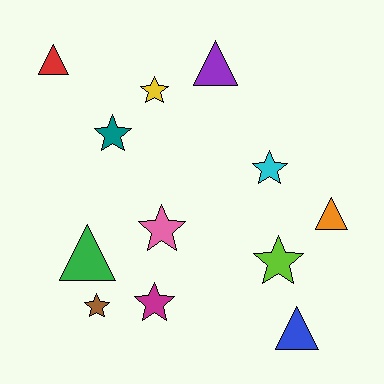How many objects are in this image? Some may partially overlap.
There are 12 objects.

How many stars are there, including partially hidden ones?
There are 7 stars.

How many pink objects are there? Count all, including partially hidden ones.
There is 1 pink object.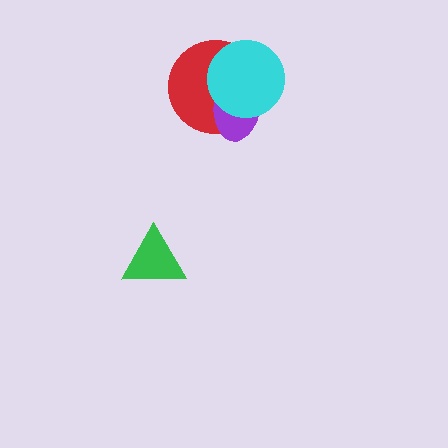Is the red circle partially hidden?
Yes, it is partially covered by another shape.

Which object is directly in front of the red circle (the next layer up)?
The purple ellipse is directly in front of the red circle.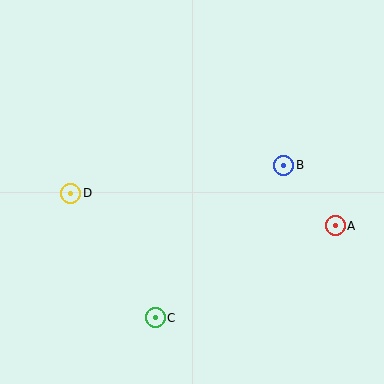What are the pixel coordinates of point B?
Point B is at (284, 165).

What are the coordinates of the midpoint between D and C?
The midpoint between D and C is at (113, 255).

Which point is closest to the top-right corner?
Point B is closest to the top-right corner.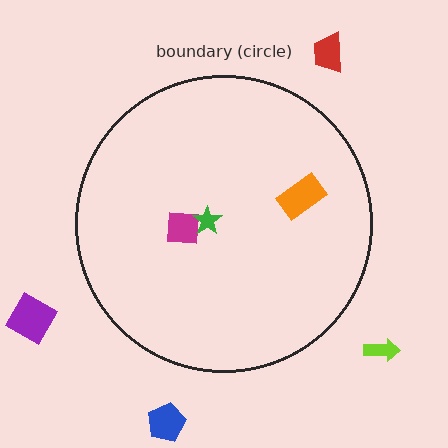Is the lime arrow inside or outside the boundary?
Outside.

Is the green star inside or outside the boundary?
Inside.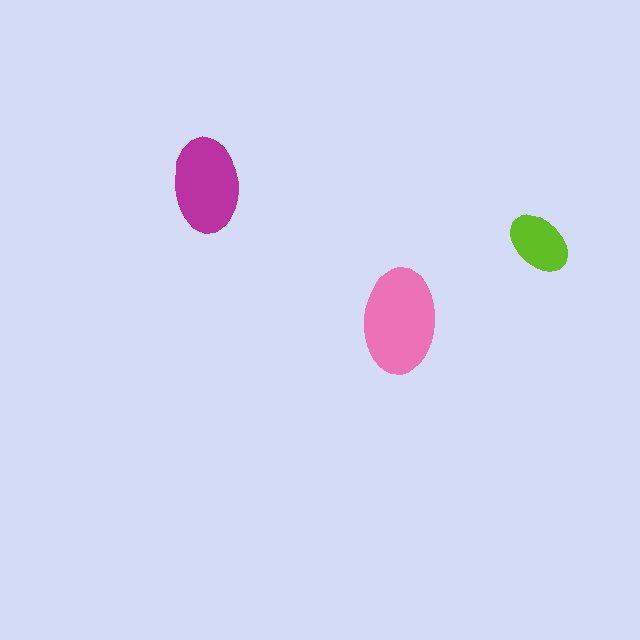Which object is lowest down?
The pink ellipse is bottommost.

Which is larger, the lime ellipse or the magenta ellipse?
The magenta one.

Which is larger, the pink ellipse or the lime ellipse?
The pink one.